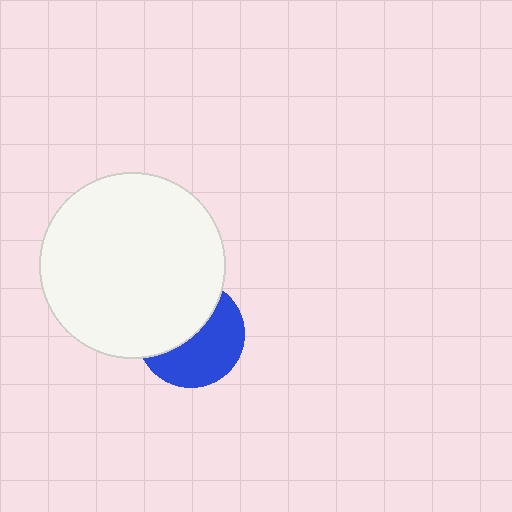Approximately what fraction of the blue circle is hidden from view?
Roughly 48% of the blue circle is hidden behind the white circle.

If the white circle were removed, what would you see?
You would see the complete blue circle.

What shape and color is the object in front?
The object in front is a white circle.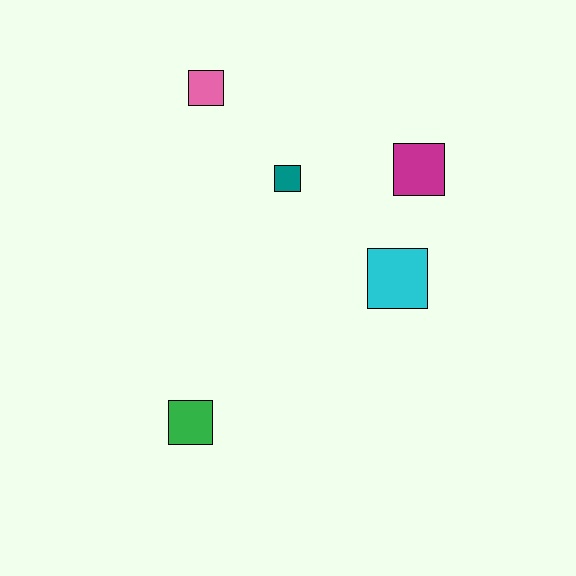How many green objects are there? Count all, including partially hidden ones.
There is 1 green object.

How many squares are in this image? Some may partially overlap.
There are 5 squares.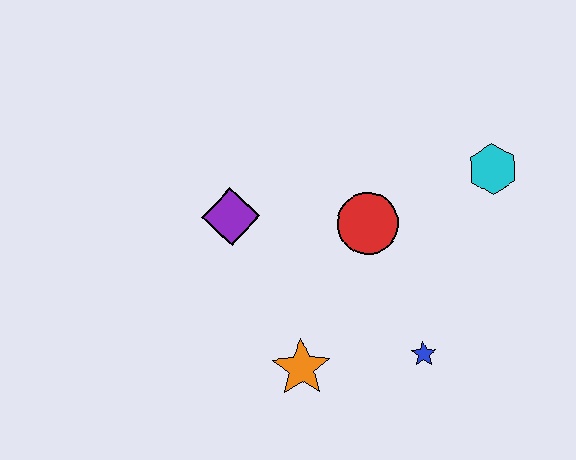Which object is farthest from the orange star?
The cyan hexagon is farthest from the orange star.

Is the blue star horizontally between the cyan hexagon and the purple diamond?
Yes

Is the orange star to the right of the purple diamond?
Yes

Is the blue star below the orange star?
No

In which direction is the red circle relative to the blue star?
The red circle is above the blue star.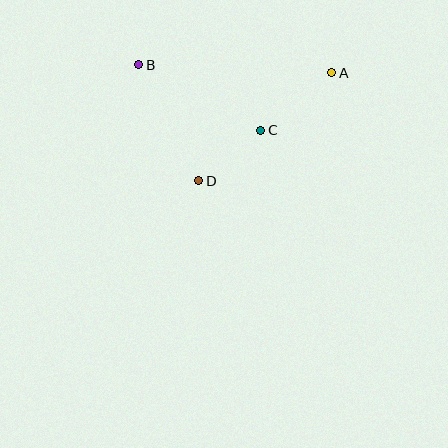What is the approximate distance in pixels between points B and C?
The distance between B and C is approximately 139 pixels.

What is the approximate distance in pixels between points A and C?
The distance between A and C is approximately 91 pixels.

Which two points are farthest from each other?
Points A and B are farthest from each other.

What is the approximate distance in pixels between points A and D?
The distance between A and D is approximately 171 pixels.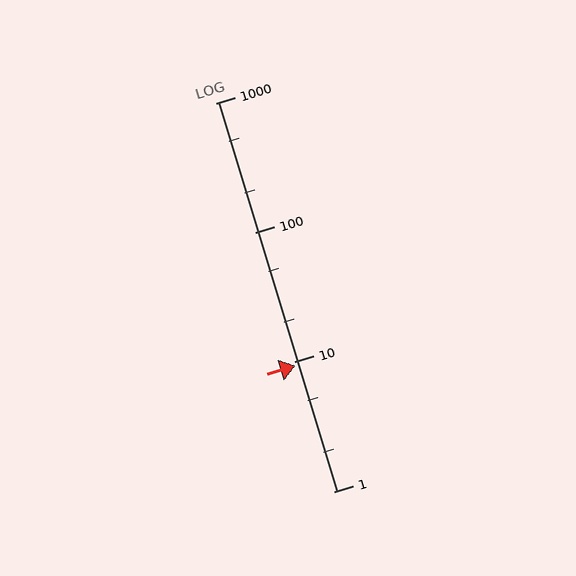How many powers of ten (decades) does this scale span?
The scale spans 3 decades, from 1 to 1000.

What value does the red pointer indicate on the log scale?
The pointer indicates approximately 9.3.